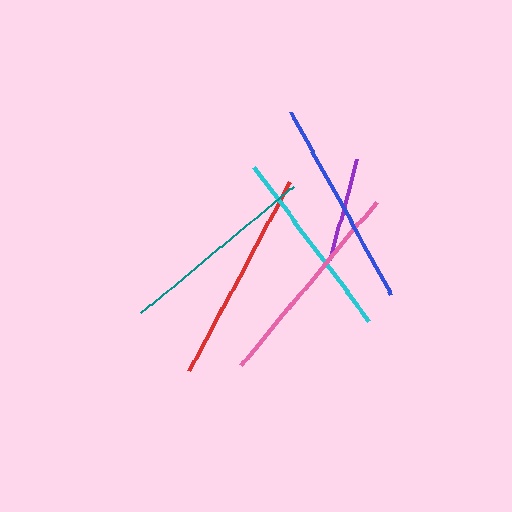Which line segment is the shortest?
The purple line is the shortest at approximately 104 pixels.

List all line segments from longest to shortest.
From longest to shortest: red, pink, blue, teal, cyan, purple.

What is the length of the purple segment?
The purple segment is approximately 104 pixels long.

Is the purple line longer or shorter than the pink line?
The pink line is longer than the purple line.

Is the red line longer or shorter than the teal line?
The red line is longer than the teal line.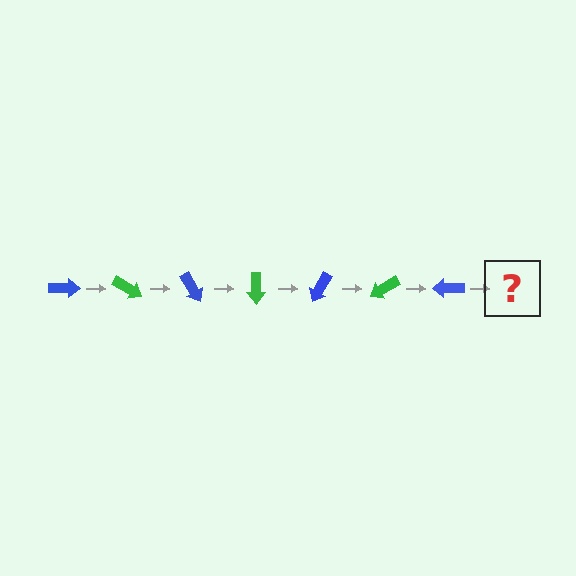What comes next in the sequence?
The next element should be a green arrow, rotated 210 degrees from the start.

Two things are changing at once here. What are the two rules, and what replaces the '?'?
The two rules are that it rotates 30 degrees each step and the color cycles through blue and green. The '?' should be a green arrow, rotated 210 degrees from the start.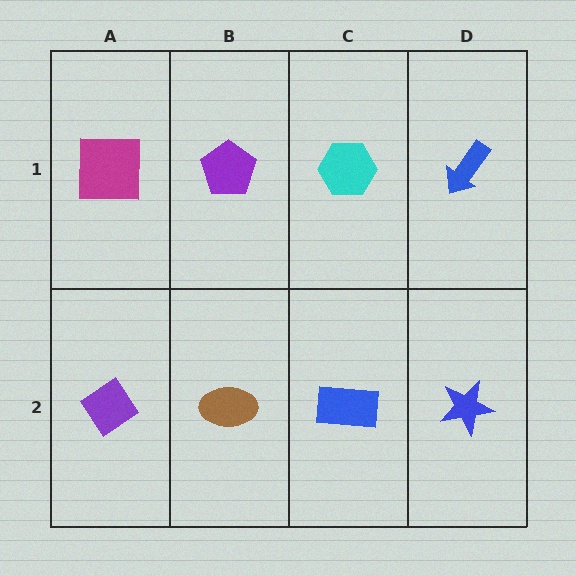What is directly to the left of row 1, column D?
A cyan hexagon.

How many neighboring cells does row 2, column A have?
2.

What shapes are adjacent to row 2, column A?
A magenta square (row 1, column A), a brown ellipse (row 2, column B).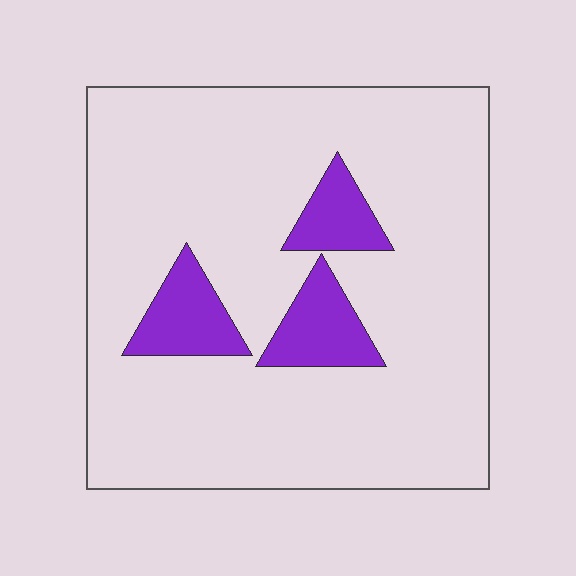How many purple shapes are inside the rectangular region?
3.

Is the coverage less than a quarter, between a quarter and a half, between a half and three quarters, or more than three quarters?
Less than a quarter.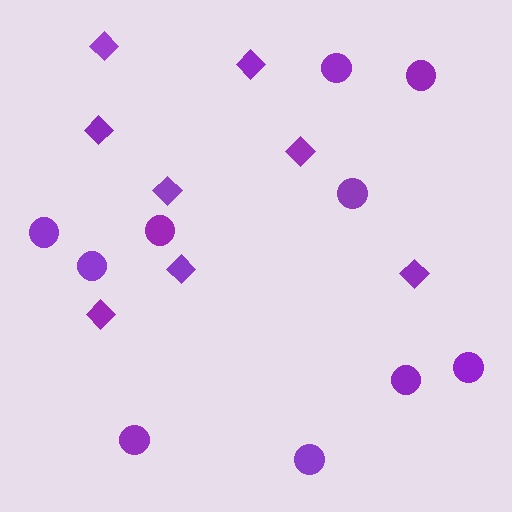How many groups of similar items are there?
There are 2 groups: one group of circles (10) and one group of diamonds (8).